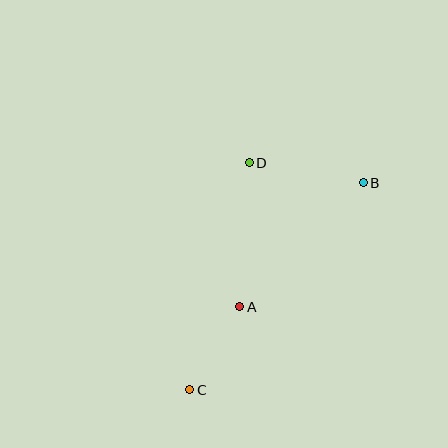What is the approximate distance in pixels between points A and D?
The distance between A and D is approximately 145 pixels.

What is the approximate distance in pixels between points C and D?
The distance between C and D is approximately 235 pixels.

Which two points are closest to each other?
Points A and C are closest to each other.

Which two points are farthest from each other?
Points B and C are farthest from each other.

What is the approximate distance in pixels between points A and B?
The distance between A and B is approximately 175 pixels.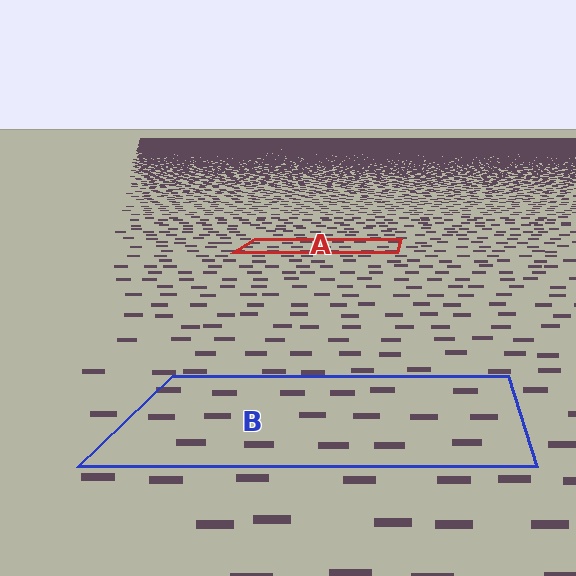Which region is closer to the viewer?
Region B is closer. The texture elements there are larger and more spread out.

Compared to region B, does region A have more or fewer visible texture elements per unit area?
Region A has more texture elements per unit area — they are packed more densely because it is farther away.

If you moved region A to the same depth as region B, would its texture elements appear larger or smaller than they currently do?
They would appear larger. At a closer depth, the same texture elements are projected at a bigger on-screen size.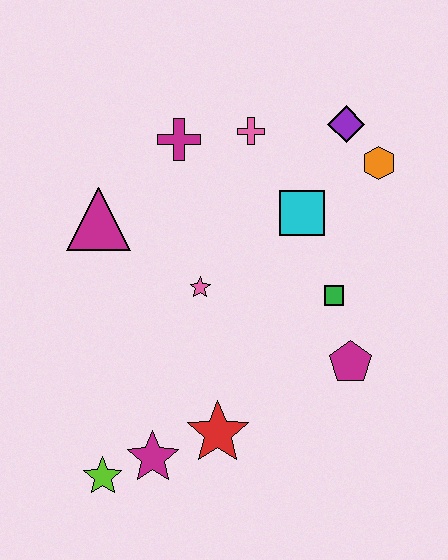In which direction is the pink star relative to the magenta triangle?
The pink star is to the right of the magenta triangle.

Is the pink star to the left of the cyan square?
Yes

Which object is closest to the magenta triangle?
The magenta cross is closest to the magenta triangle.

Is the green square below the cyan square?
Yes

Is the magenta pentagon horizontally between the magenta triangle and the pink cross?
No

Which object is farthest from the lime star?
The purple diamond is farthest from the lime star.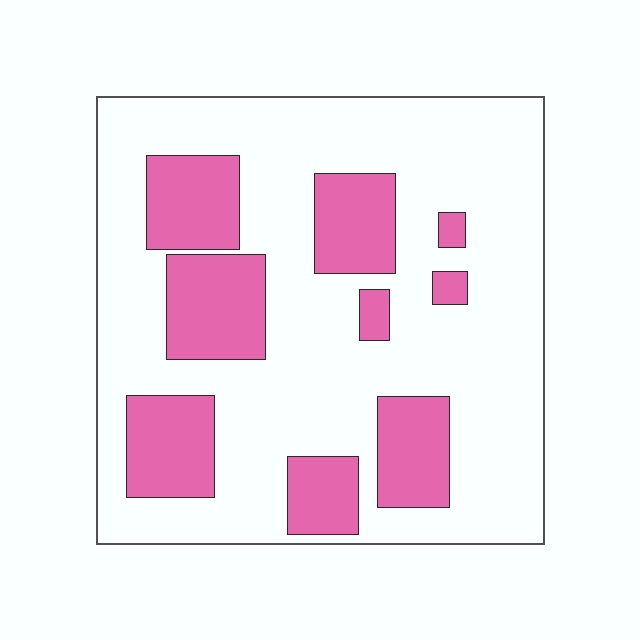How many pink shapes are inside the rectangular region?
9.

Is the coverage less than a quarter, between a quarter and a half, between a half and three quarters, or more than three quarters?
Between a quarter and a half.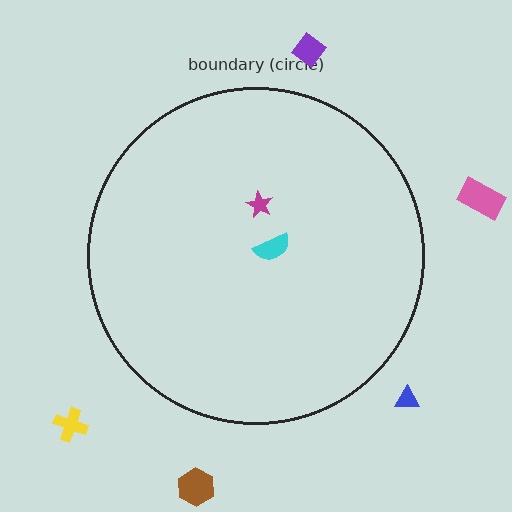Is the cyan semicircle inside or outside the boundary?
Inside.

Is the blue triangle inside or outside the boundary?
Outside.